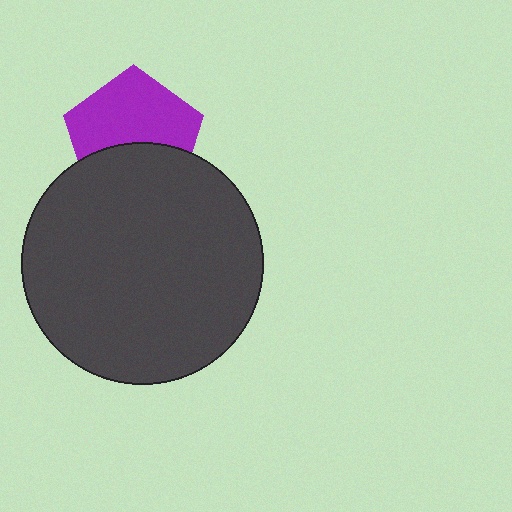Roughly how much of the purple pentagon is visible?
About half of it is visible (roughly 59%).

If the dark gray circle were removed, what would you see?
You would see the complete purple pentagon.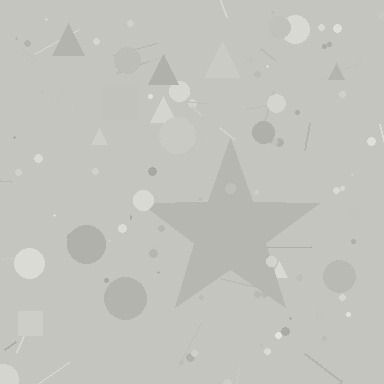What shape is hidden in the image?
A star is hidden in the image.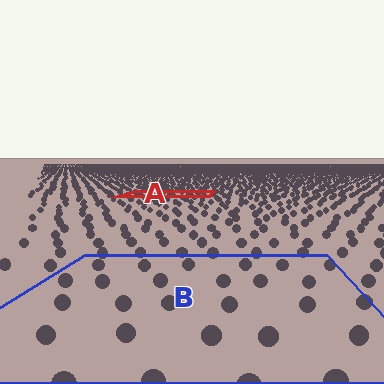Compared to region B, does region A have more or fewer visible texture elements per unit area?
Region A has more texture elements per unit area — they are packed more densely because it is farther away.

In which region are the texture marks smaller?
The texture marks are smaller in region A, because it is farther away.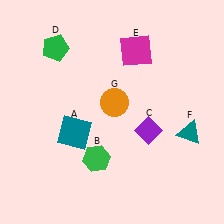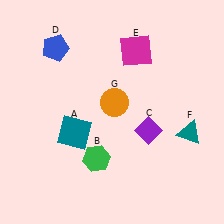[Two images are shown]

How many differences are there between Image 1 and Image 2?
There is 1 difference between the two images.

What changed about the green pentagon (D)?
In Image 1, D is green. In Image 2, it changed to blue.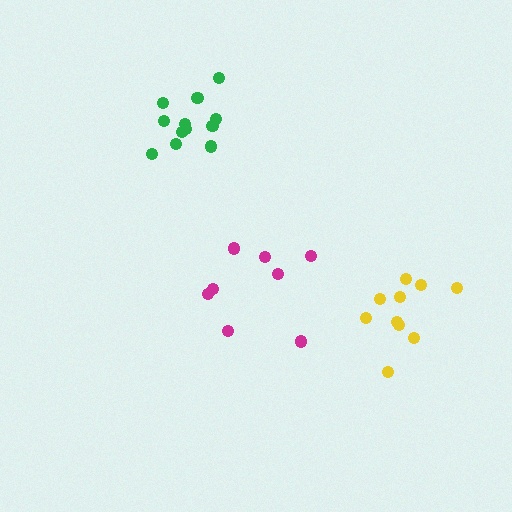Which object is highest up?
The green cluster is topmost.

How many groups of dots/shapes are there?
There are 3 groups.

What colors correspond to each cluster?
The clusters are colored: yellow, green, magenta.